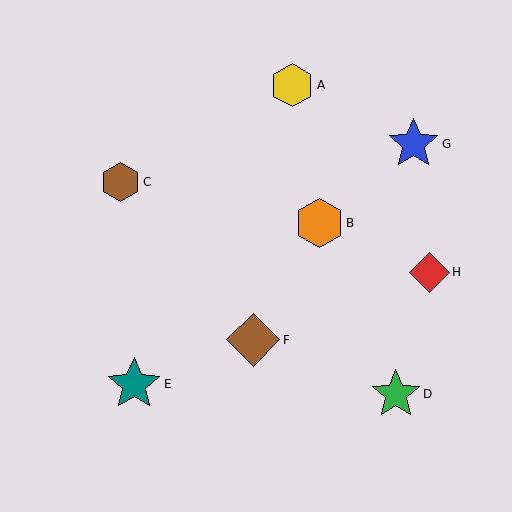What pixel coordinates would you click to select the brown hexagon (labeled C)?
Click at (120, 182) to select the brown hexagon C.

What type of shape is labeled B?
Shape B is an orange hexagon.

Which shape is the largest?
The teal star (labeled E) is the largest.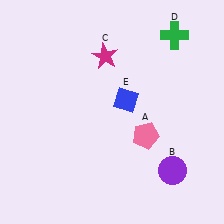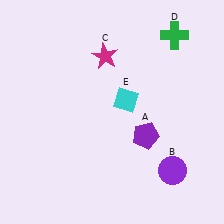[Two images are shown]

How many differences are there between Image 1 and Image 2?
There are 2 differences between the two images.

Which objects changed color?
A changed from pink to purple. E changed from blue to cyan.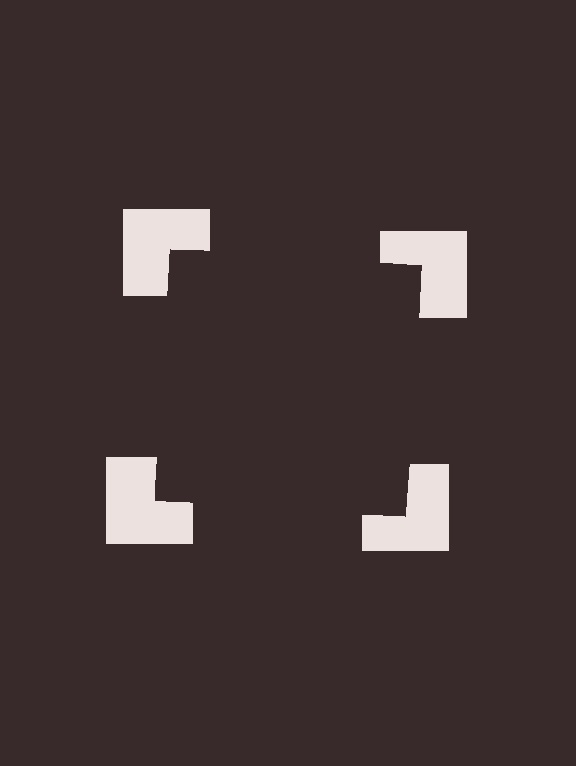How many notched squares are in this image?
There are 4 — one at each vertex of the illusory square.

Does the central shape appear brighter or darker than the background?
It typically appears slightly darker than the background, even though no actual brightness change is drawn.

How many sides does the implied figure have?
4 sides.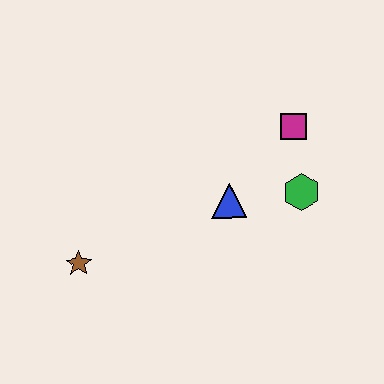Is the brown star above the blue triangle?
No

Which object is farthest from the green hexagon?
The brown star is farthest from the green hexagon.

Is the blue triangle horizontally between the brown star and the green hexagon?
Yes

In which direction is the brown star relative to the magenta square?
The brown star is to the left of the magenta square.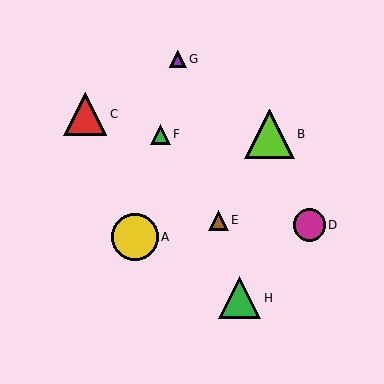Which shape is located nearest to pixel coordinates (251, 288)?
The green triangle (labeled H) at (240, 298) is nearest to that location.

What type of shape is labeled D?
Shape D is a magenta circle.